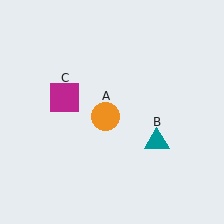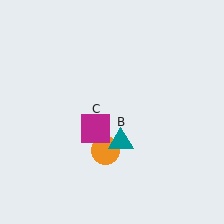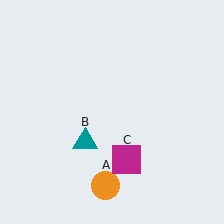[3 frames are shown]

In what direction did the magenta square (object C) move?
The magenta square (object C) moved down and to the right.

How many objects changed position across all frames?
3 objects changed position: orange circle (object A), teal triangle (object B), magenta square (object C).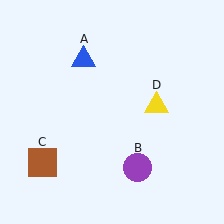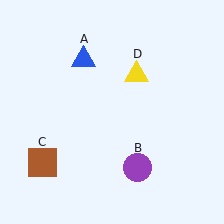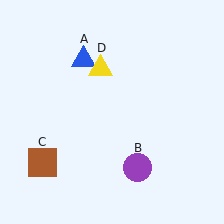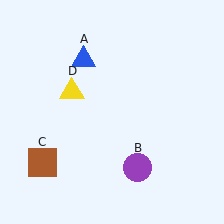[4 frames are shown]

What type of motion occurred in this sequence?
The yellow triangle (object D) rotated counterclockwise around the center of the scene.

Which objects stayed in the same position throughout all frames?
Blue triangle (object A) and purple circle (object B) and brown square (object C) remained stationary.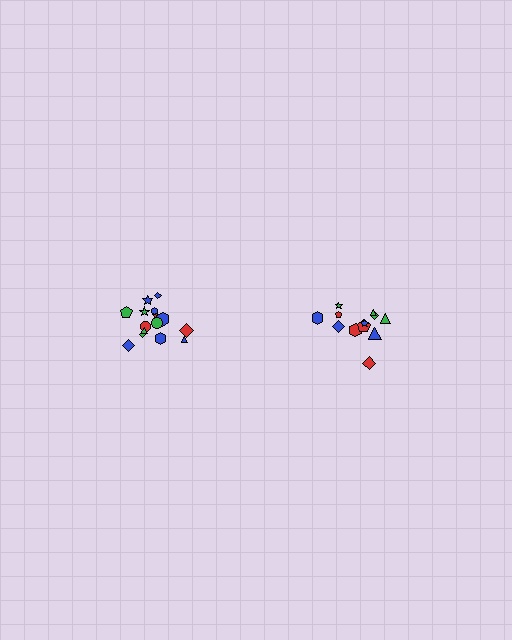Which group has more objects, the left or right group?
The left group.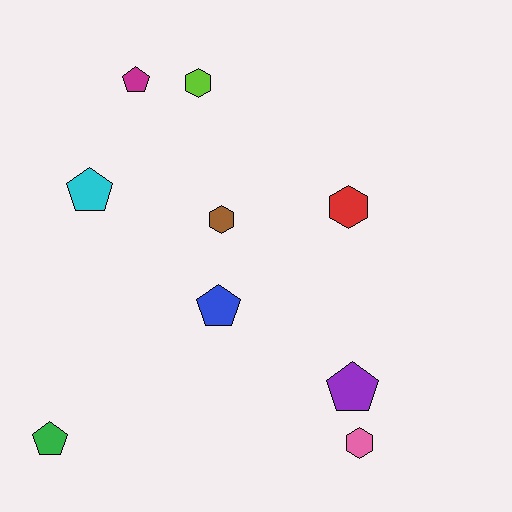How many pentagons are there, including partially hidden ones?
There are 5 pentagons.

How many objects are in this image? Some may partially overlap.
There are 9 objects.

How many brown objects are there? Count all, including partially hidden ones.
There is 1 brown object.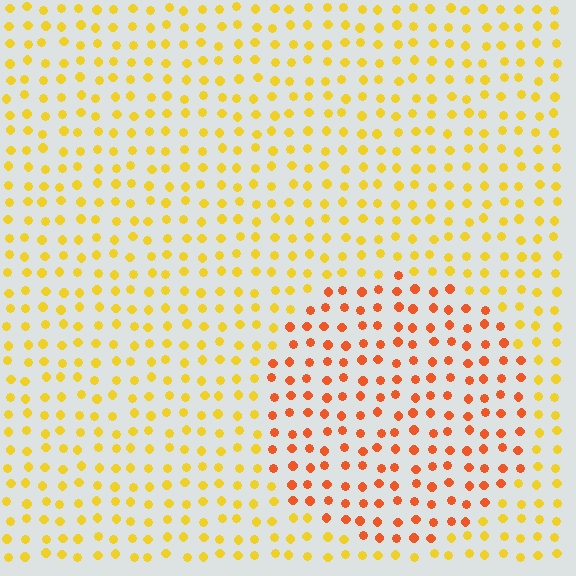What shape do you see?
I see a circle.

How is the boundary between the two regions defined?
The boundary is defined purely by a slight shift in hue (about 36 degrees). Spacing, size, and orientation are identical on both sides.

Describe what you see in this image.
The image is filled with small yellow elements in a uniform arrangement. A circle-shaped region is visible where the elements are tinted to a slightly different hue, forming a subtle color boundary.